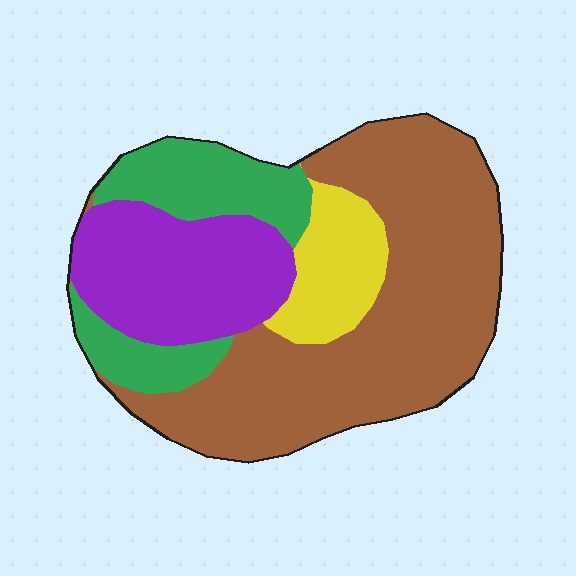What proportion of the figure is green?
Green takes up about one sixth (1/6) of the figure.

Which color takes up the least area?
Yellow, at roughly 10%.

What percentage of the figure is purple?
Purple covers roughly 20% of the figure.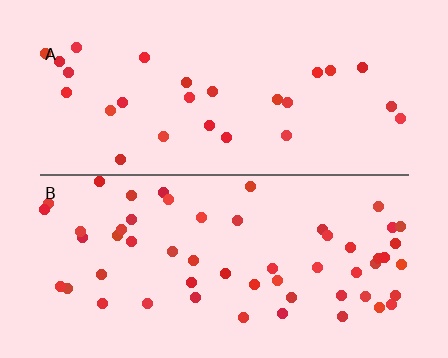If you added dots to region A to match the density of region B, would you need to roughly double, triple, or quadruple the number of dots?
Approximately double.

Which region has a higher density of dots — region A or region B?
B (the bottom).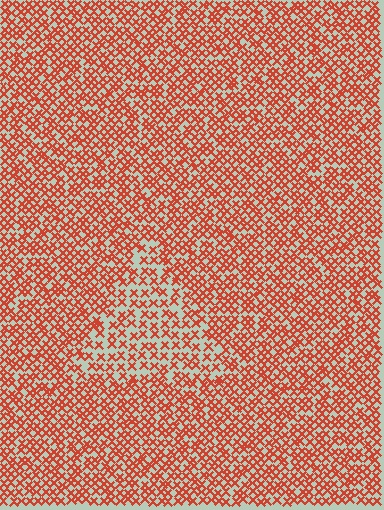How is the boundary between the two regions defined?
The boundary is defined by a change in element density (approximately 1.7x ratio). All elements are the same color, size, and shape.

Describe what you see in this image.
The image contains small red elements arranged at two different densities. A triangle-shaped region is visible where the elements are less densely packed than the surrounding area.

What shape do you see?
I see a triangle.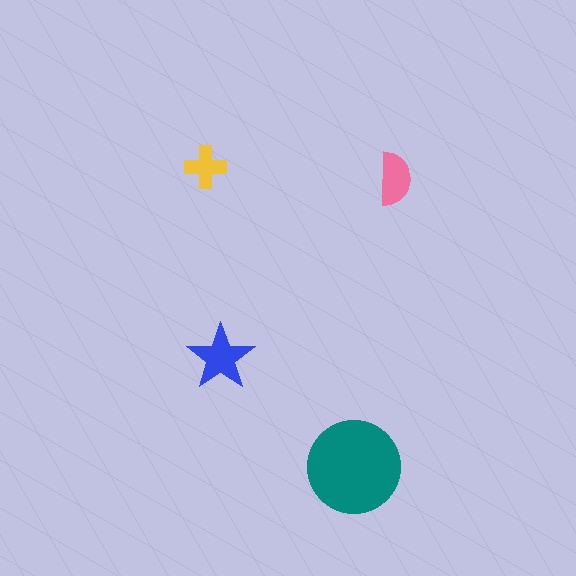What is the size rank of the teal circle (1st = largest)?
1st.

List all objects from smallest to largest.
The yellow cross, the pink semicircle, the blue star, the teal circle.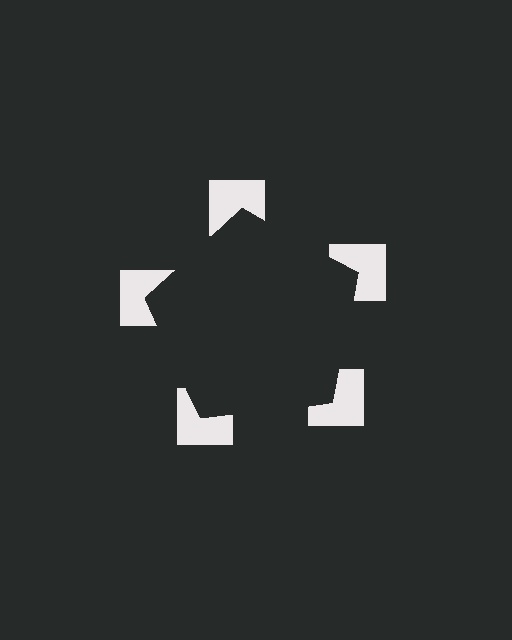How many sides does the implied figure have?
5 sides.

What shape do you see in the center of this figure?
An illusory pentagon — its edges are inferred from the aligned wedge cuts in the notched squares, not physically drawn.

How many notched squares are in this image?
There are 5 — one at each vertex of the illusory pentagon.